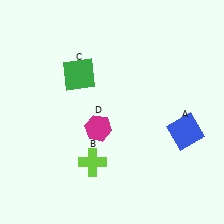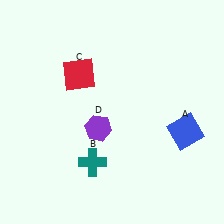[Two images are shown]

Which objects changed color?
B changed from lime to teal. C changed from green to red. D changed from magenta to purple.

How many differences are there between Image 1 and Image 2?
There are 3 differences between the two images.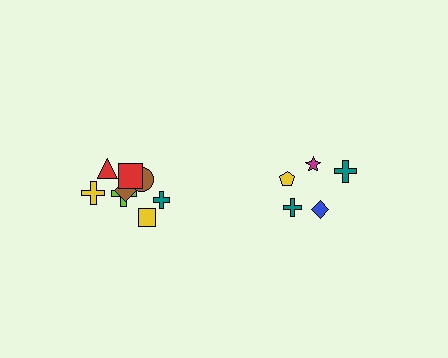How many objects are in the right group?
There are 5 objects.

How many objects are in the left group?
There are 8 objects.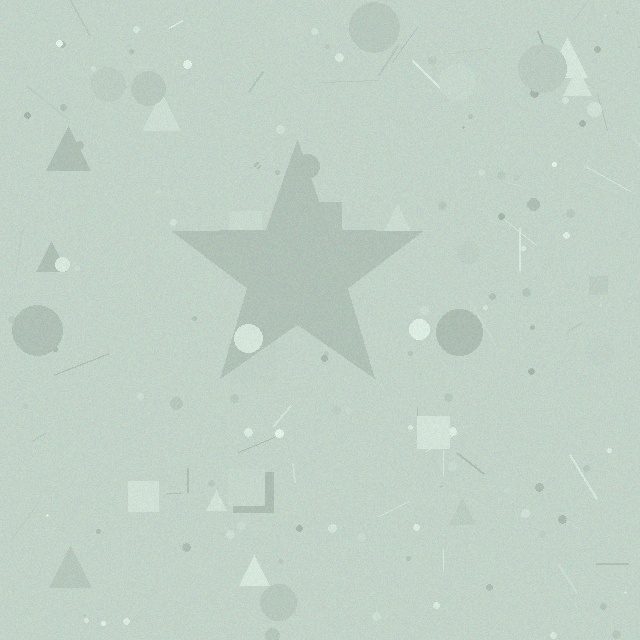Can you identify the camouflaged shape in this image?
The camouflaged shape is a star.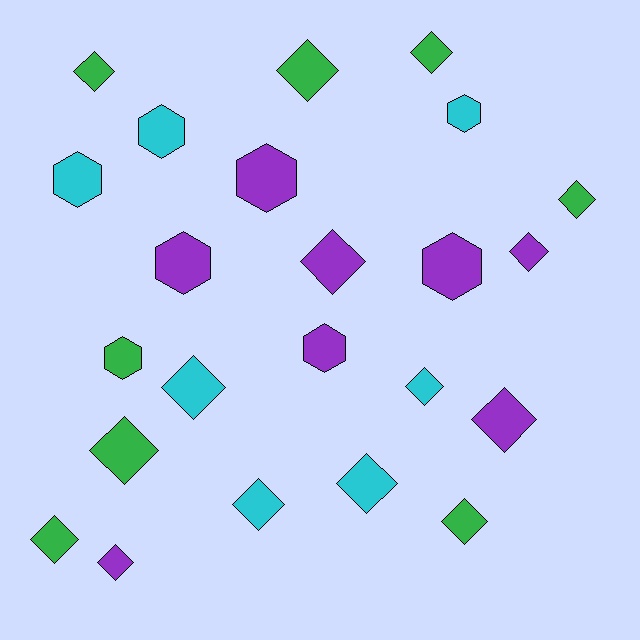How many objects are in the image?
There are 23 objects.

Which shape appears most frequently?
Diamond, with 15 objects.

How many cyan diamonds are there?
There are 4 cyan diamonds.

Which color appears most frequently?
Purple, with 8 objects.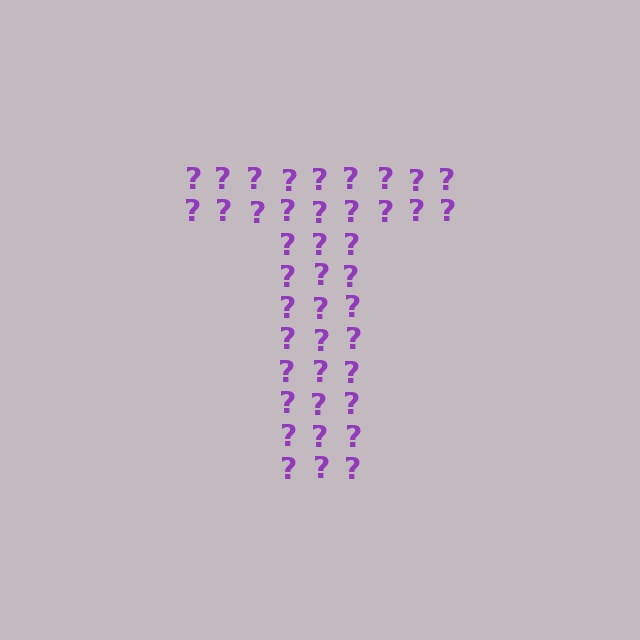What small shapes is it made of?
It is made of small question marks.